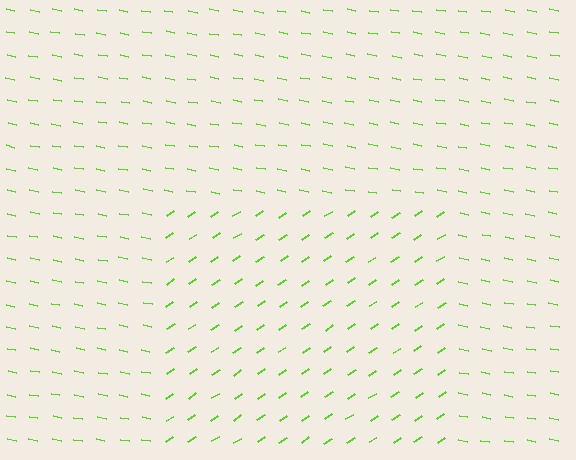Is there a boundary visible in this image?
Yes, there is a texture boundary formed by a change in line orientation.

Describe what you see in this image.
The image is filled with small lime line segments. A rectangle region in the image has lines oriented differently from the surrounding lines, creating a visible texture boundary.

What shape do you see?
I see a rectangle.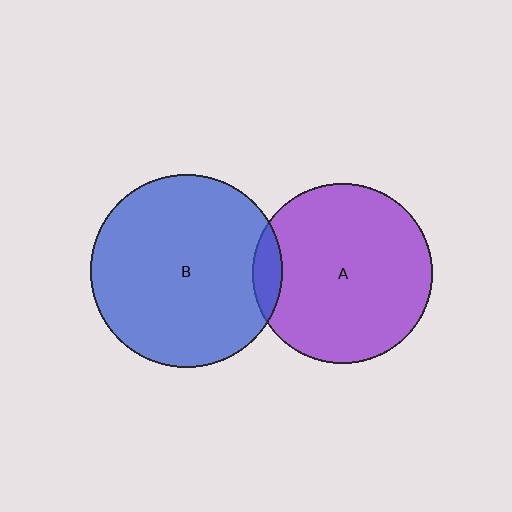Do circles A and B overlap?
Yes.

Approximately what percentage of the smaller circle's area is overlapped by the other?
Approximately 10%.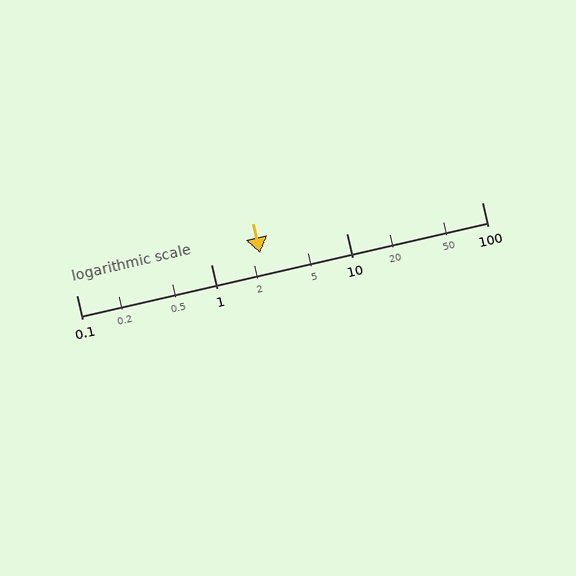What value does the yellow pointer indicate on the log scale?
The pointer indicates approximately 2.3.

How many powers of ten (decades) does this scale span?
The scale spans 3 decades, from 0.1 to 100.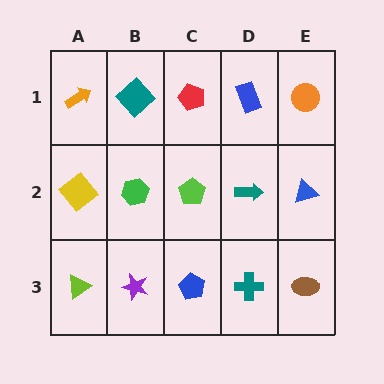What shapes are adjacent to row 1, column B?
A green hexagon (row 2, column B), an orange arrow (row 1, column A), a red pentagon (row 1, column C).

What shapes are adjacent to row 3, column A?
A yellow diamond (row 2, column A), a purple star (row 3, column B).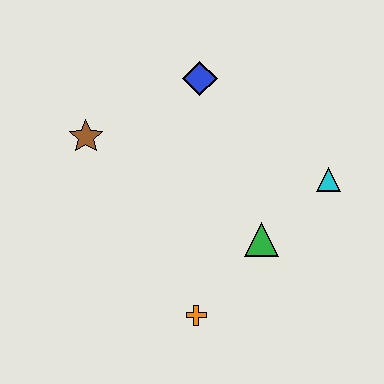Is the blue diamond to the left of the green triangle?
Yes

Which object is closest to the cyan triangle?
The green triangle is closest to the cyan triangle.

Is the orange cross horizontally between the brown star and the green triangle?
Yes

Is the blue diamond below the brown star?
No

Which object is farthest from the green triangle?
The brown star is farthest from the green triangle.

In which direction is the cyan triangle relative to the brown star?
The cyan triangle is to the right of the brown star.